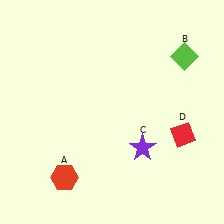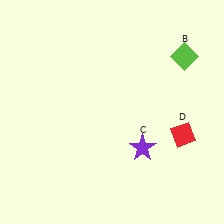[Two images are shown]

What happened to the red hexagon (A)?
The red hexagon (A) was removed in Image 2. It was in the bottom-left area of Image 1.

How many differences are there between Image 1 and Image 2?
There is 1 difference between the two images.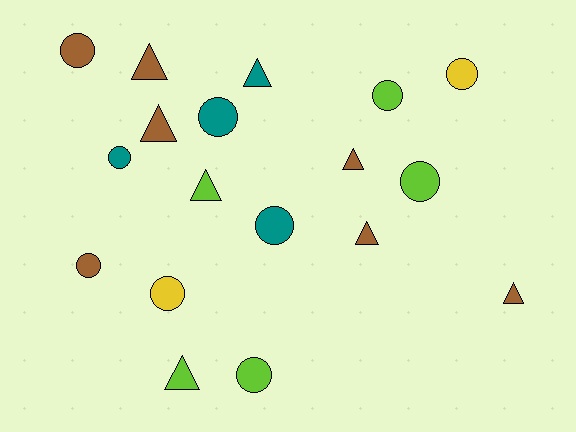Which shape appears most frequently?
Circle, with 10 objects.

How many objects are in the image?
There are 18 objects.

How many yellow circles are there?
There are 2 yellow circles.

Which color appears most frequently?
Brown, with 7 objects.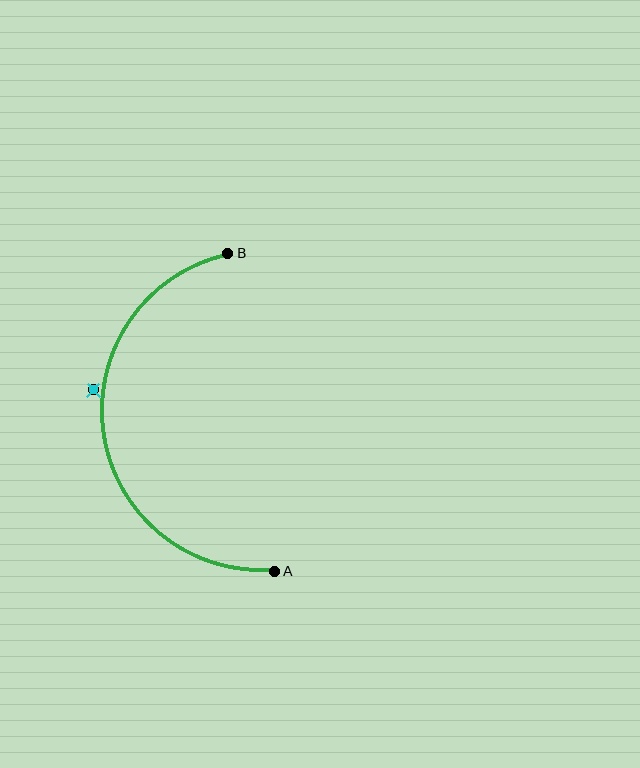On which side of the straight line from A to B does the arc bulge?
The arc bulges to the left of the straight line connecting A and B.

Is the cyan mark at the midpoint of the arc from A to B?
No — the cyan mark does not lie on the arc at all. It sits slightly outside the curve.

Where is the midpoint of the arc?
The arc midpoint is the point on the curve farthest from the straight line joining A and B. It sits to the left of that line.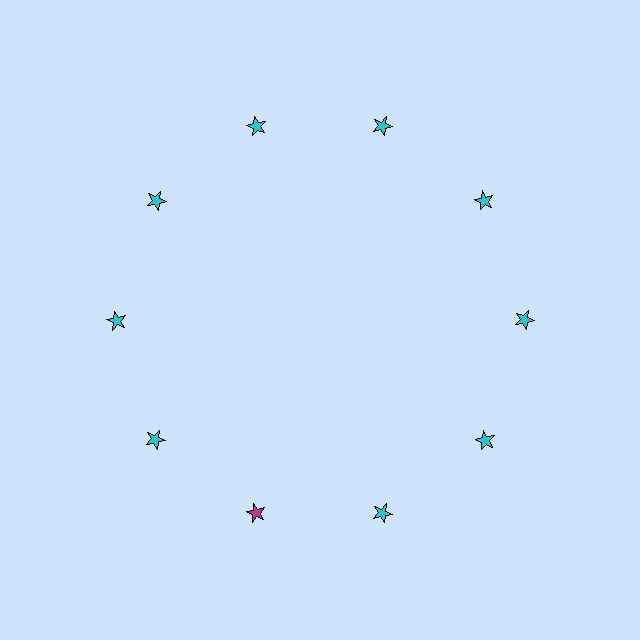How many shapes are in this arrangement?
There are 10 shapes arranged in a ring pattern.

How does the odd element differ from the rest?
It has a different color: magenta instead of cyan.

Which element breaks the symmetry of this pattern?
The magenta star at roughly the 7 o'clock position breaks the symmetry. All other shapes are cyan stars.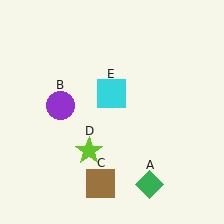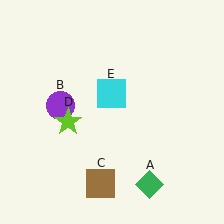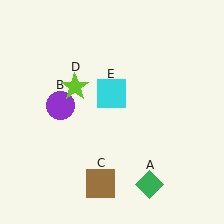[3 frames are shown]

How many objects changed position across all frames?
1 object changed position: lime star (object D).